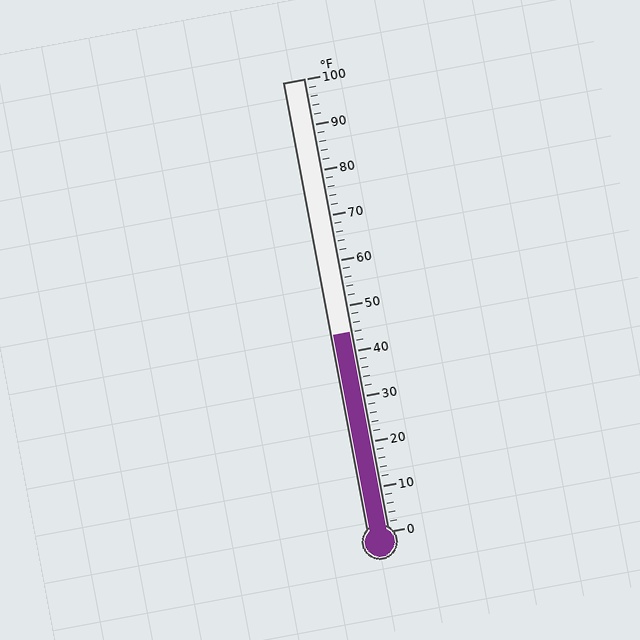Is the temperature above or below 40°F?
The temperature is above 40°F.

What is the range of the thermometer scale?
The thermometer scale ranges from 0°F to 100°F.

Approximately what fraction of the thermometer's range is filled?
The thermometer is filled to approximately 45% of its range.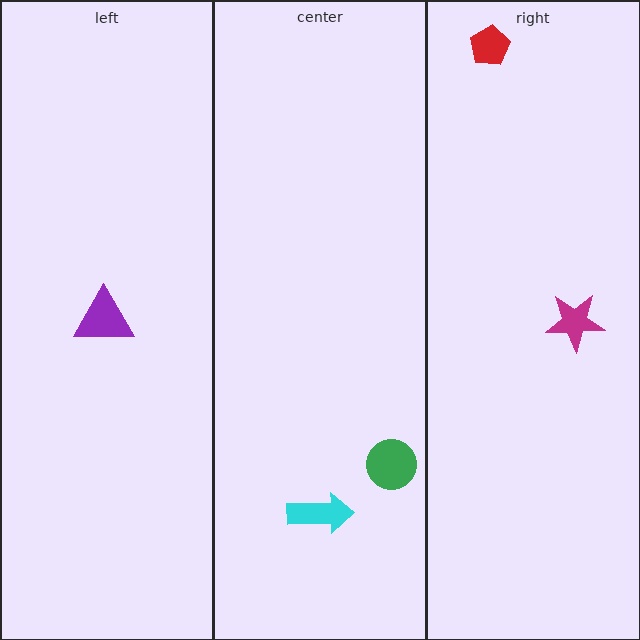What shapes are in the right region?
The red pentagon, the magenta star.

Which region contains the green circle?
The center region.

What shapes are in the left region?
The purple triangle.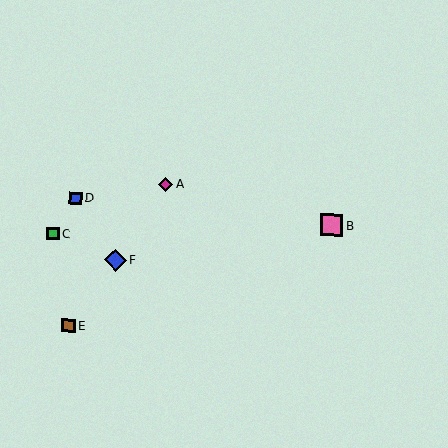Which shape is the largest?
The blue diamond (labeled F) is the largest.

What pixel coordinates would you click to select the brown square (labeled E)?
Click at (68, 326) to select the brown square E.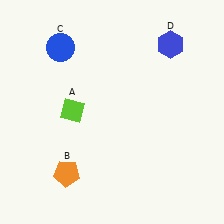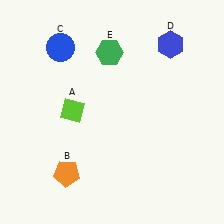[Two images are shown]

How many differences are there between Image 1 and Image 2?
There is 1 difference between the two images.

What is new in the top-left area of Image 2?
A green hexagon (E) was added in the top-left area of Image 2.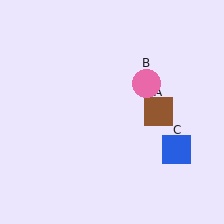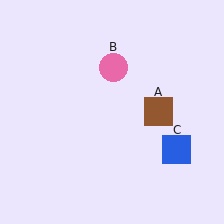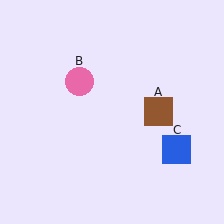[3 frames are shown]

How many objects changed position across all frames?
1 object changed position: pink circle (object B).